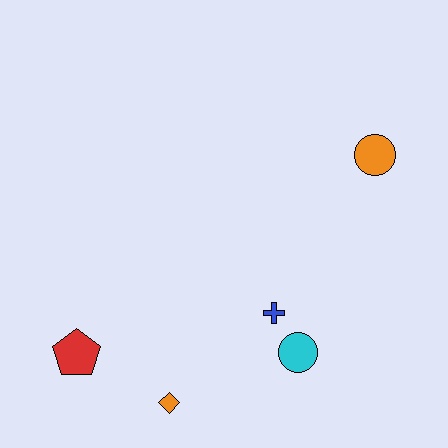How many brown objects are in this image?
There are no brown objects.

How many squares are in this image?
There are no squares.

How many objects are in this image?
There are 5 objects.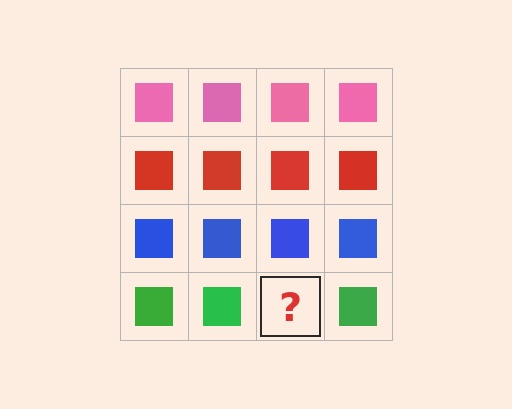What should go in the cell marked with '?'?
The missing cell should contain a green square.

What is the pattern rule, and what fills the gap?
The rule is that each row has a consistent color. The gap should be filled with a green square.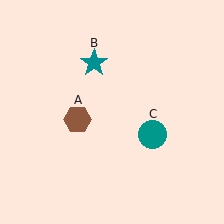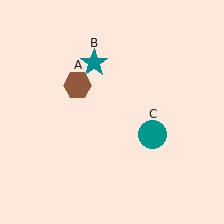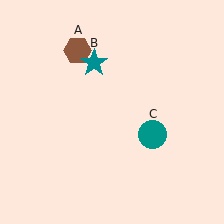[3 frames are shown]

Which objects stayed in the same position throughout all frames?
Teal star (object B) and teal circle (object C) remained stationary.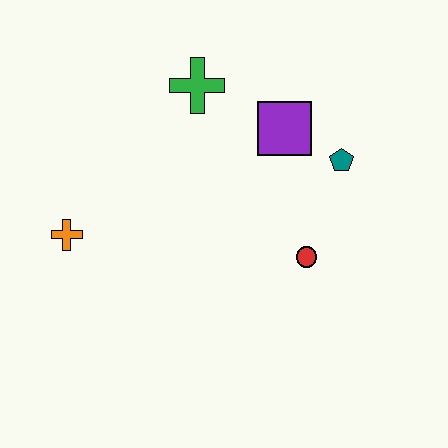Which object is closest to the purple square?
The teal pentagon is closest to the purple square.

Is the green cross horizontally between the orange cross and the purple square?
Yes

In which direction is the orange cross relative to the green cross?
The orange cross is below the green cross.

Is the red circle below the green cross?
Yes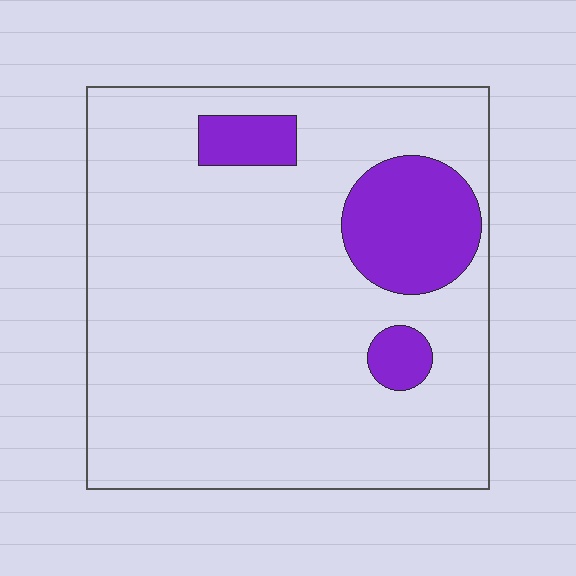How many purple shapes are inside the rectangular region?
3.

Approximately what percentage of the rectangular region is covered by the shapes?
Approximately 15%.